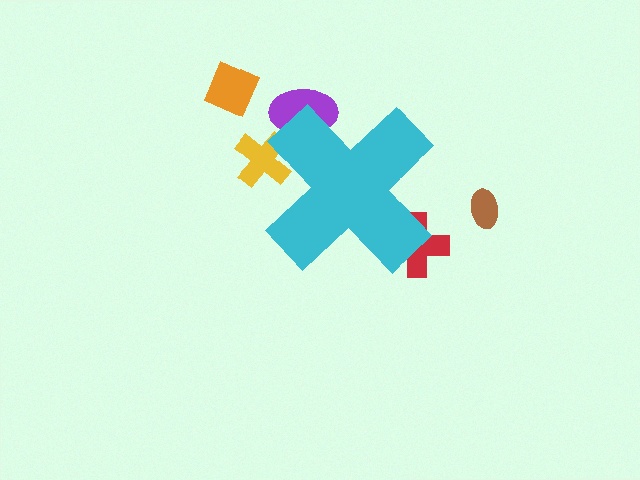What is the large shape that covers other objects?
A cyan cross.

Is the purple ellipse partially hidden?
Yes, the purple ellipse is partially hidden behind the cyan cross.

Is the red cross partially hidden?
Yes, the red cross is partially hidden behind the cyan cross.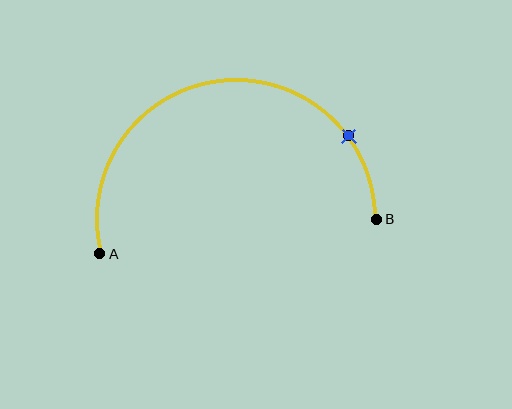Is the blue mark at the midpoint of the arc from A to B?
No. The blue mark lies on the arc but is closer to endpoint B. The arc midpoint would be at the point on the curve equidistant along the arc from both A and B.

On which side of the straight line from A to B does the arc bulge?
The arc bulges above the straight line connecting A and B.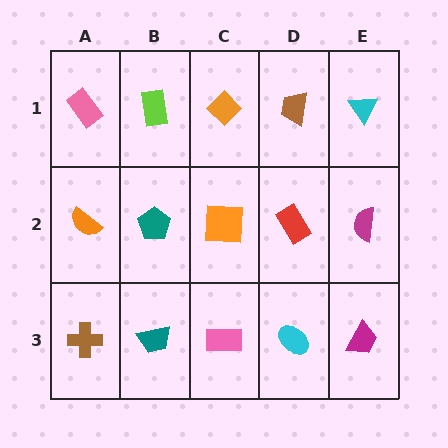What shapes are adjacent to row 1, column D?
A red rectangle (row 2, column D), an orange diamond (row 1, column C), a cyan triangle (row 1, column E).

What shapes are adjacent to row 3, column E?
A magenta semicircle (row 2, column E), a cyan ellipse (row 3, column D).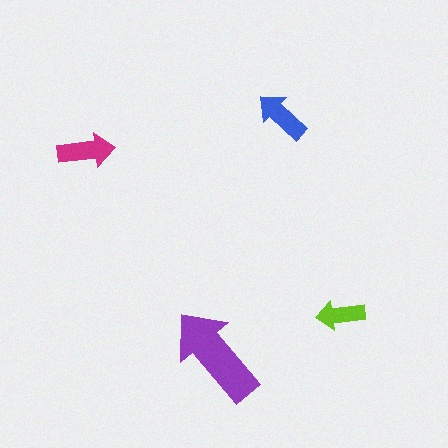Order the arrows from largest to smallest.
the purple one, the magenta one, the blue one, the lime one.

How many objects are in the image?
There are 4 objects in the image.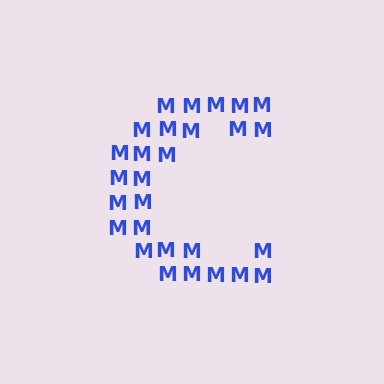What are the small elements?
The small elements are letter M's.